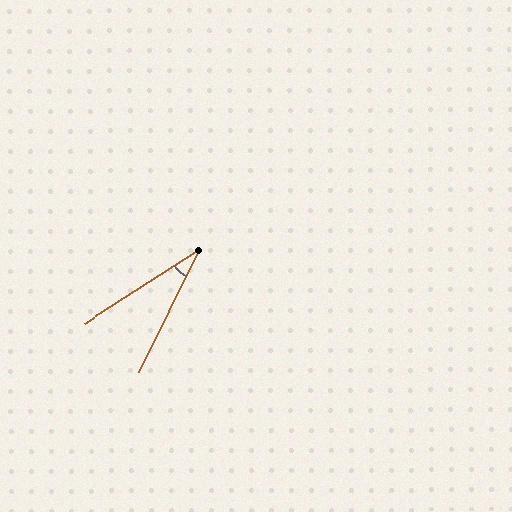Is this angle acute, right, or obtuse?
It is acute.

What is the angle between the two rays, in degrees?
Approximately 31 degrees.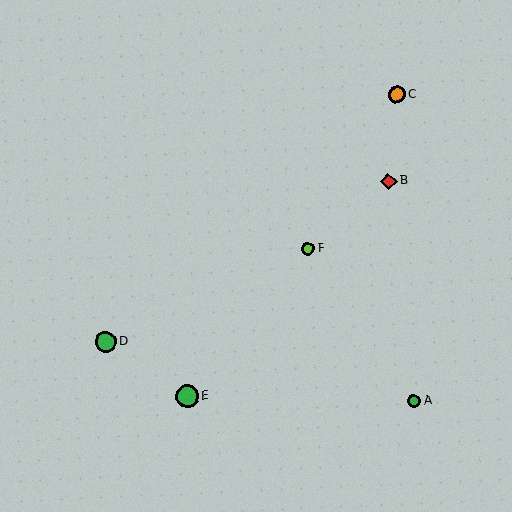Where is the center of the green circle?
The center of the green circle is at (187, 396).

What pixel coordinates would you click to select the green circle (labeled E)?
Click at (187, 396) to select the green circle E.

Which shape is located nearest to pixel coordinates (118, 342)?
The green circle (labeled D) at (105, 342) is nearest to that location.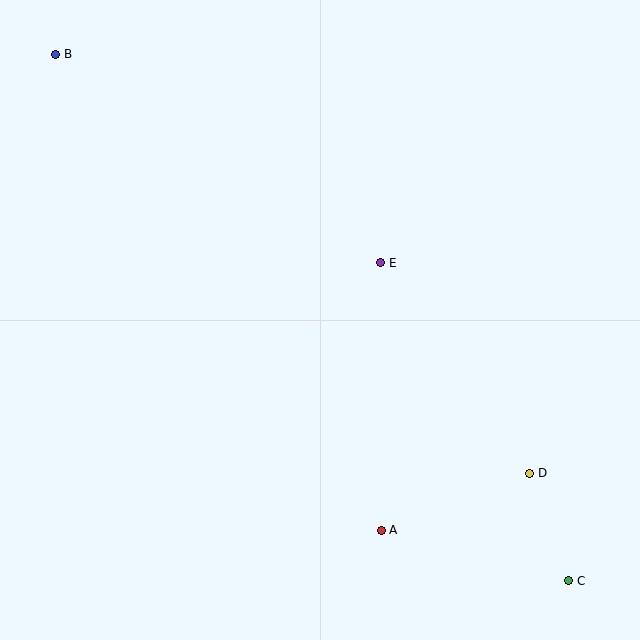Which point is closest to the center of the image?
Point E at (381, 263) is closest to the center.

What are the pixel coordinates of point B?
Point B is at (56, 54).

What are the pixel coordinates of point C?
Point C is at (569, 581).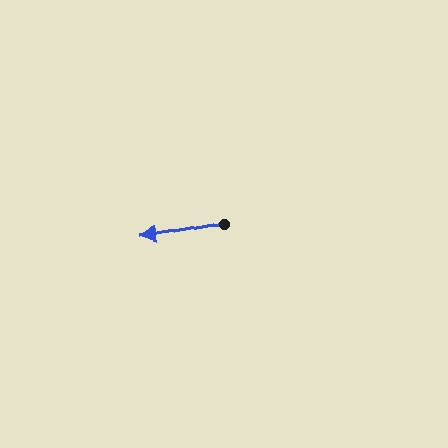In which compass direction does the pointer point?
West.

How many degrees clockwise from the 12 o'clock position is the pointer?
Approximately 259 degrees.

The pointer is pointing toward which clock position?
Roughly 9 o'clock.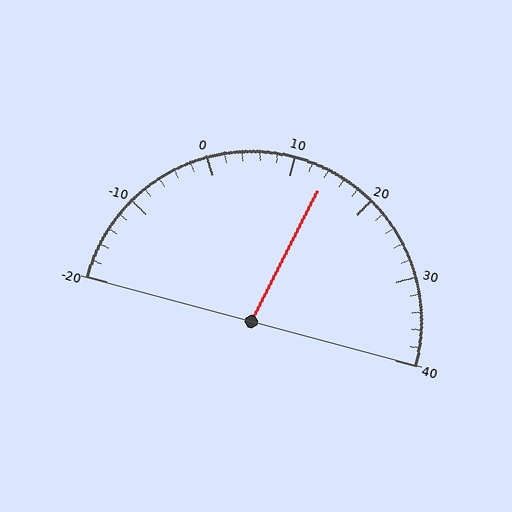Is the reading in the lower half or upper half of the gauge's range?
The reading is in the upper half of the range (-20 to 40).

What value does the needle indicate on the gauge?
The needle indicates approximately 14.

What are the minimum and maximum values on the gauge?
The gauge ranges from -20 to 40.